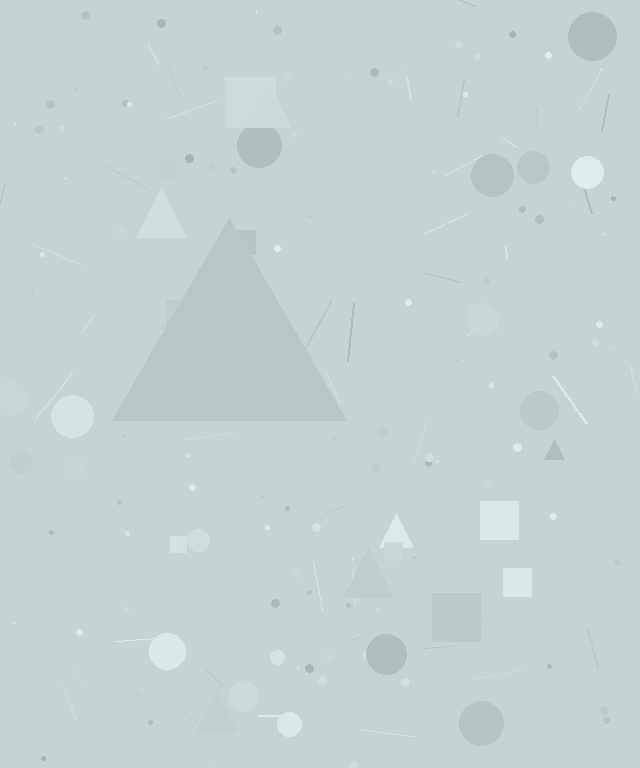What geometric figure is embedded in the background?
A triangle is embedded in the background.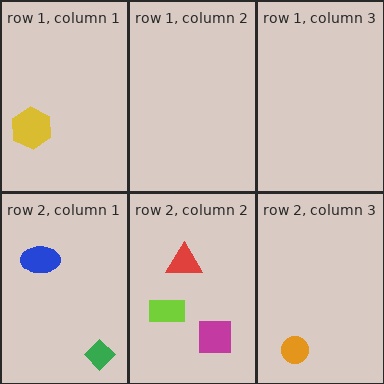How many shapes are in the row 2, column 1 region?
2.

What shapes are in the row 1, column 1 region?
The yellow hexagon.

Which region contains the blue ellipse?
The row 2, column 1 region.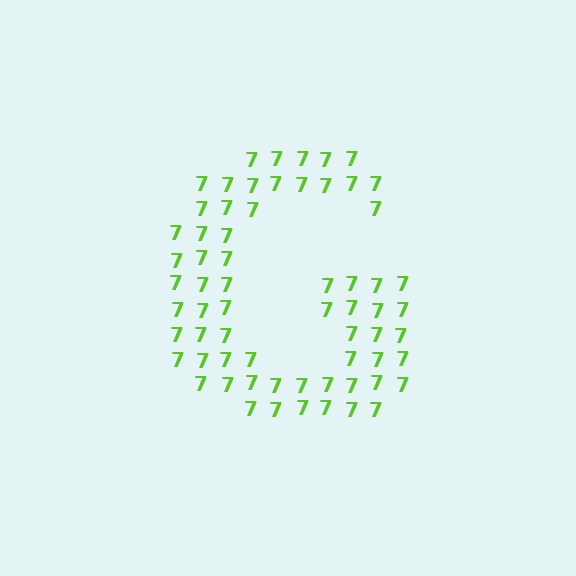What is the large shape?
The large shape is the letter G.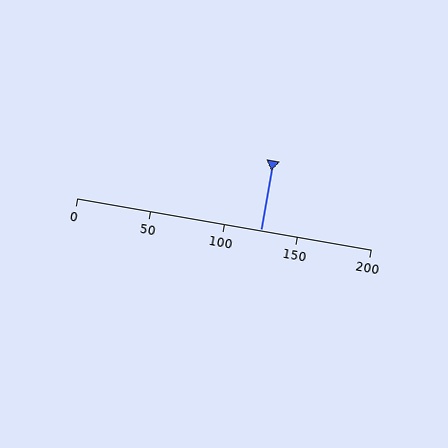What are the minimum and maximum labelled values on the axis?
The axis runs from 0 to 200.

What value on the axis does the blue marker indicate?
The marker indicates approximately 125.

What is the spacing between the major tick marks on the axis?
The major ticks are spaced 50 apart.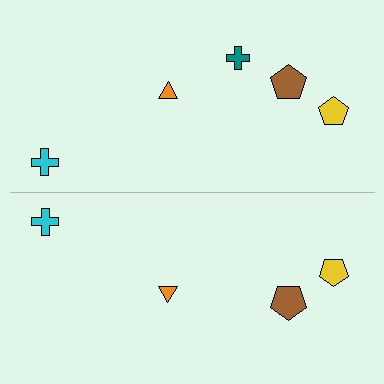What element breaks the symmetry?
A teal cross is missing from the bottom side.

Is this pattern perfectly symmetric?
No, the pattern is not perfectly symmetric. A teal cross is missing from the bottom side.